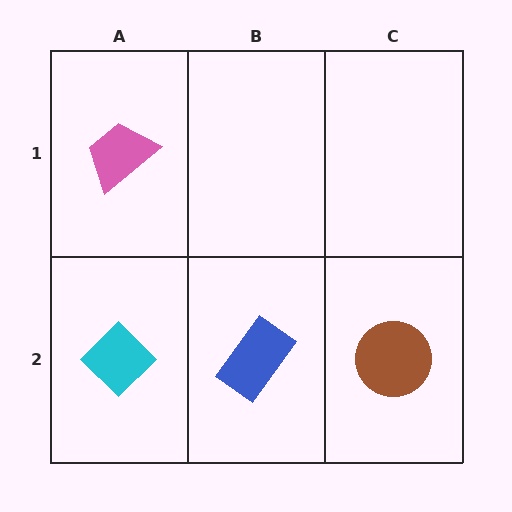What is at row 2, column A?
A cyan diamond.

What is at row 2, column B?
A blue rectangle.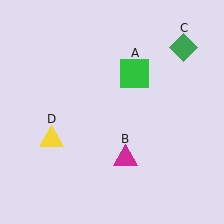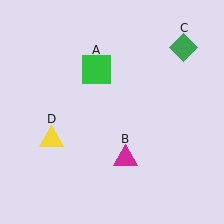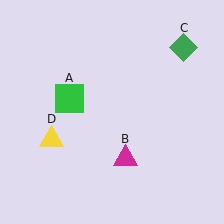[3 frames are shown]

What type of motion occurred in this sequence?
The green square (object A) rotated counterclockwise around the center of the scene.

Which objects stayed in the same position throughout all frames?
Magenta triangle (object B) and green diamond (object C) and yellow triangle (object D) remained stationary.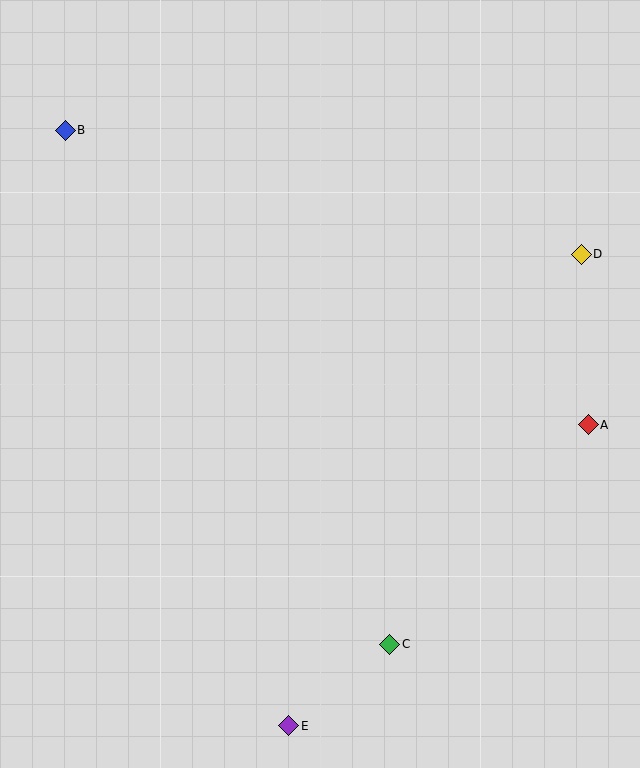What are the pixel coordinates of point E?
Point E is at (289, 726).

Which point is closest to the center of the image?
Point C at (390, 644) is closest to the center.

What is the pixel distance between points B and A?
The distance between B and A is 600 pixels.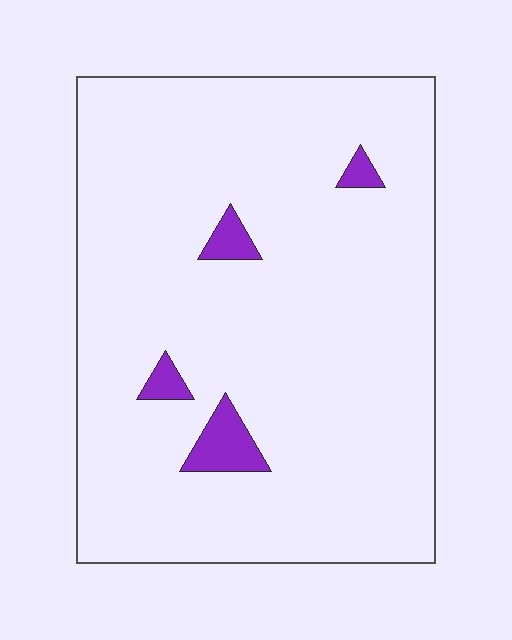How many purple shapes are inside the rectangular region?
4.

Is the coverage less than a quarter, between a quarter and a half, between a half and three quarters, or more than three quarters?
Less than a quarter.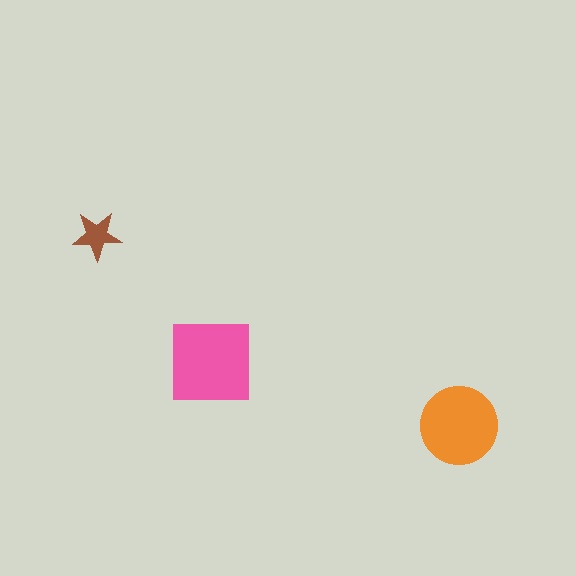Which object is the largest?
The pink square.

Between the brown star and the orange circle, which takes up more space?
The orange circle.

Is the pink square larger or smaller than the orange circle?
Larger.